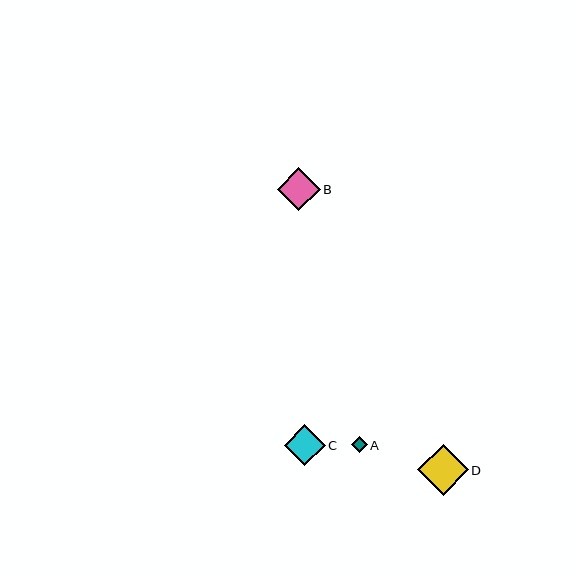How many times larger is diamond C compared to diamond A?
Diamond C is approximately 2.5 times the size of diamond A.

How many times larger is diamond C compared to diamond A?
Diamond C is approximately 2.5 times the size of diamond A.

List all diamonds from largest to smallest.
From largest to smallest: D, B, C, A.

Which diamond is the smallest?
Diamond A is the smallest with a size of approximately 16 pixels.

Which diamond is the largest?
Diamond D is the largest with a size of approximately 51 pixels.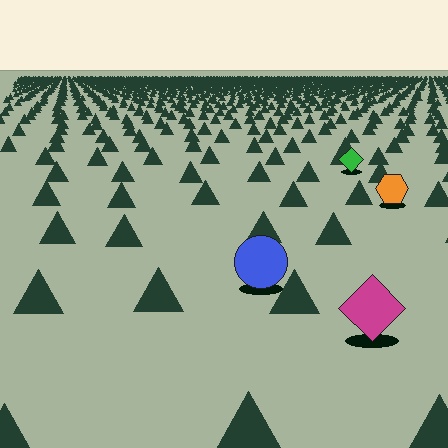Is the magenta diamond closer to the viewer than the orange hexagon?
Yes. The magenta diamond is closer — you can tell from the texture gradient: the ground texture is coarser near it.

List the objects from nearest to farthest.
From nearest to farthest: the magenta diamond, the blue circle, the orange hexagon, the green diamond.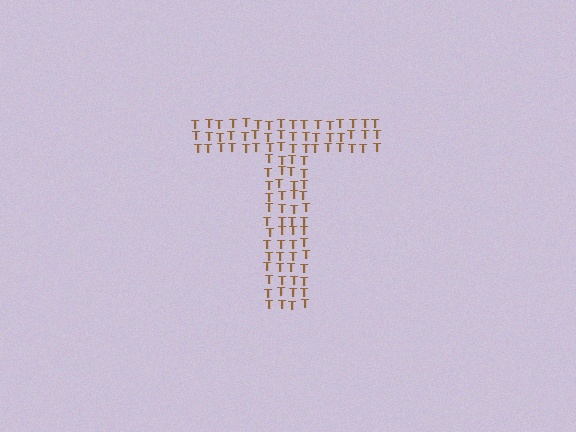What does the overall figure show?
The overall figure shows the letter T.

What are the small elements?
The small elements are letter T's.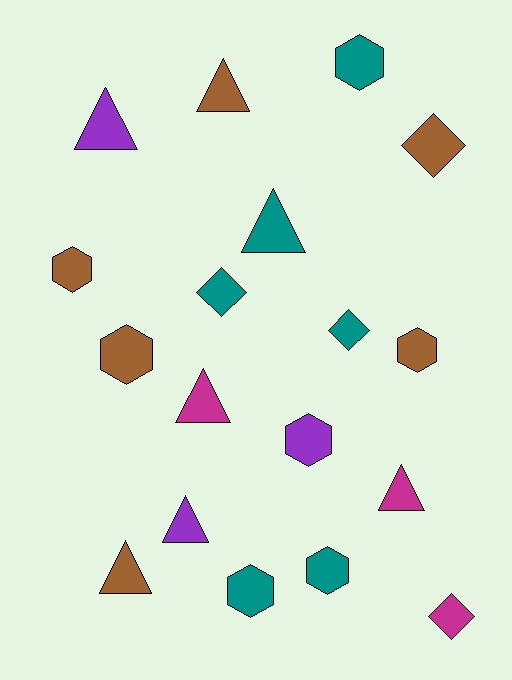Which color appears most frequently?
Brown, with 6 objects.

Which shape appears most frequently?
Triangle, with 7 objects.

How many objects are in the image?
There are 18 objects.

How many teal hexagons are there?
There are 3 teal hexagons.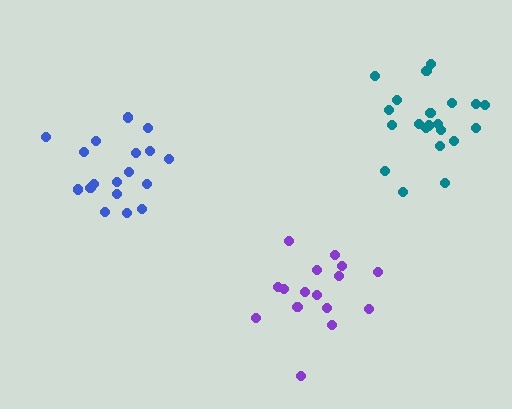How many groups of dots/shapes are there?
There are 3 groups.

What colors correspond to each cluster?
The clusters are colored: purple, teal, blue.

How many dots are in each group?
Group 1: 16 dots, Group 2: 21 dots, Group 3: 18 dots (55 total).